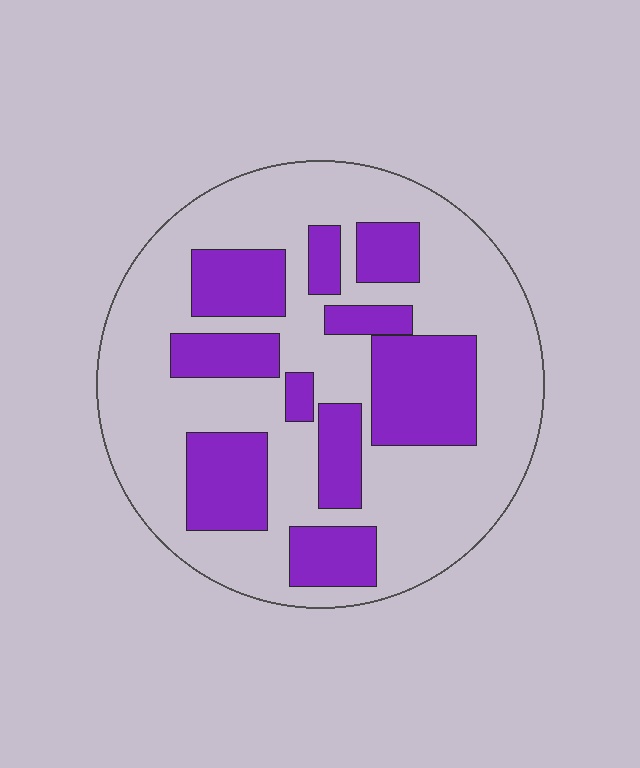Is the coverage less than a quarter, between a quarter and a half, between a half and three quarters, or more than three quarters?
Between a quarter and a half.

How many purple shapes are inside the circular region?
10.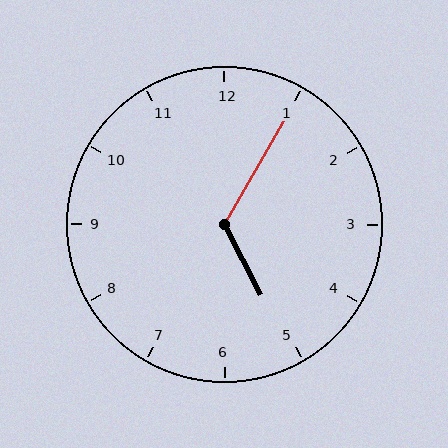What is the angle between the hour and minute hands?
Approximately 122 degrees.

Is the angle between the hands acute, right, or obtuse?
It is obtuse.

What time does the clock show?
5:05.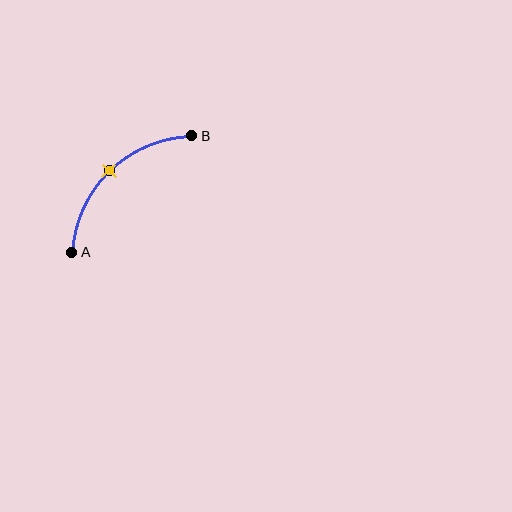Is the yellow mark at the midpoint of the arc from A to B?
Yes. The yellow mark lies on the arc at equal arc-length from both A and B — it is the arc midpoint.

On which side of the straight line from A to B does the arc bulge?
The arc bulges above and to the left of the straight line connecting A and B.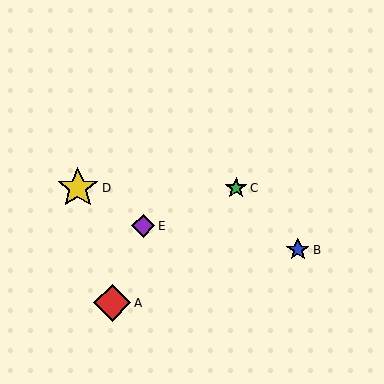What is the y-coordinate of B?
Object B is at y≈250.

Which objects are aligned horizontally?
Objects C, D are aligned horizontally.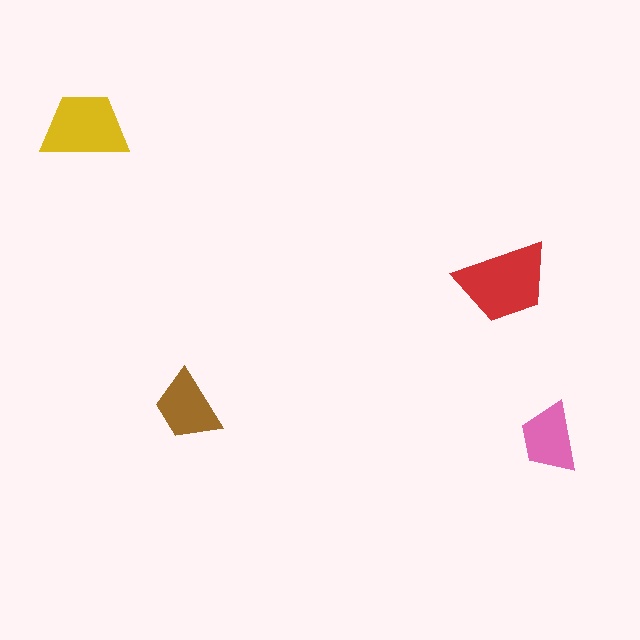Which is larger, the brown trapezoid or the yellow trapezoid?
The yellow one.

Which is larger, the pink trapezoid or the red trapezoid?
The red one.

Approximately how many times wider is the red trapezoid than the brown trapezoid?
About 1.5 times wider.